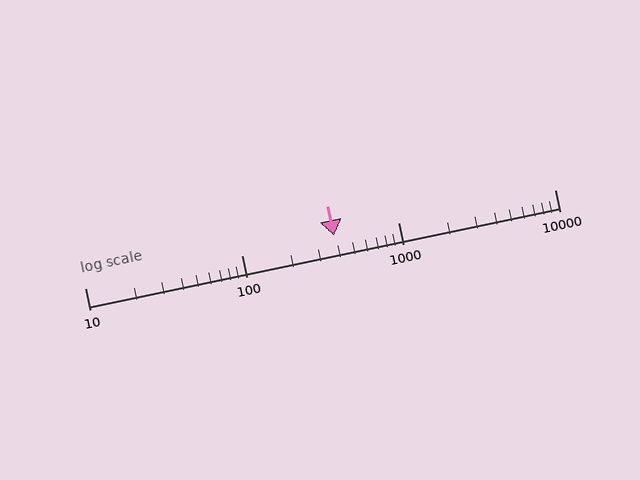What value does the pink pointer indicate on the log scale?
The pointer indicates approximately 390.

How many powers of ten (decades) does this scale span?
The scale spans 3 decades, from 10 to 10000.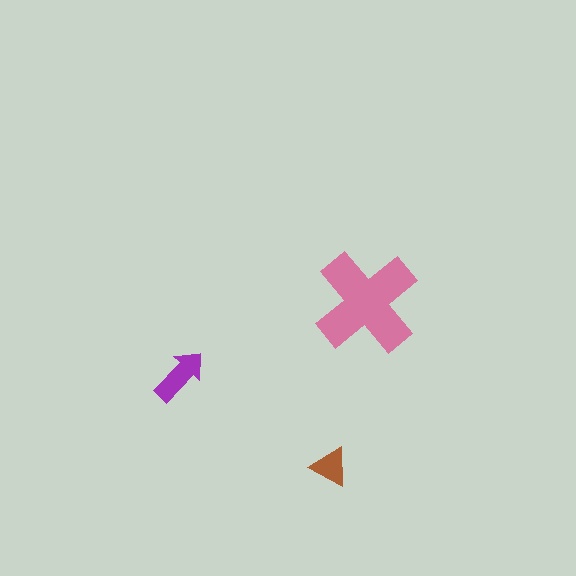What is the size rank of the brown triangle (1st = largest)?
3rd.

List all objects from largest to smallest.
The pink cross, the purple arrow, the brown triangle.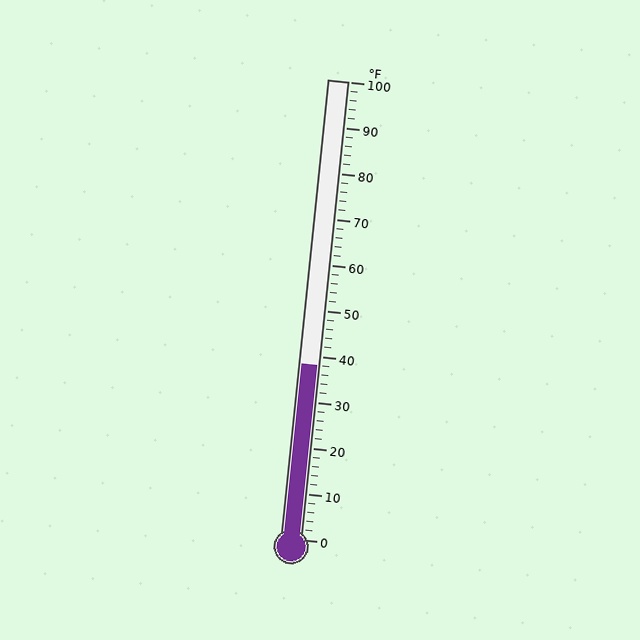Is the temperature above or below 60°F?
The temperature is below 60°F.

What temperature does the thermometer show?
The thermometer shows approximately 38°F.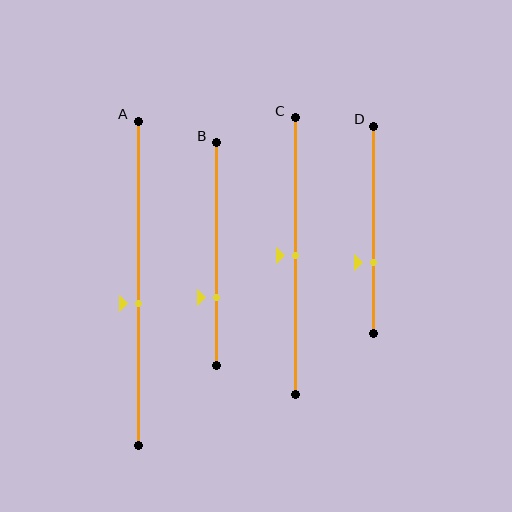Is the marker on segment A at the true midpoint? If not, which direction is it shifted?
No, the marker on segment A is shifted downward by about 6% of the segment length.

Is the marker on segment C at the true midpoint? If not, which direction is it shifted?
Yes, the marker on segment C is at the true midpoint.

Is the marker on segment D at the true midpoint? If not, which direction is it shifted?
No, the marker on segment D is shifted downward by about 16% of the segment length.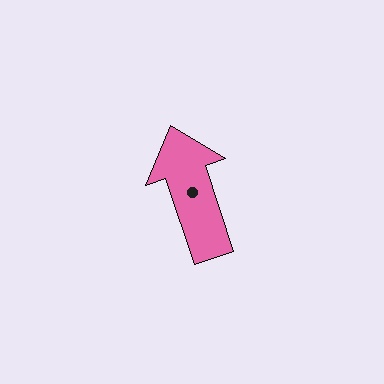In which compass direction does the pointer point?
North.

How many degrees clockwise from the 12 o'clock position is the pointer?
Approximately 342 degrees.